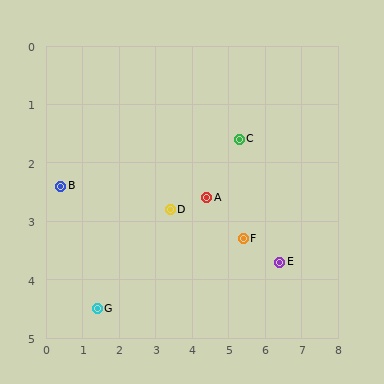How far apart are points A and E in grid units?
Points A and E are about 2.3 grid units apart.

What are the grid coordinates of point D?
Point D is at approximately (3.4, 2.8).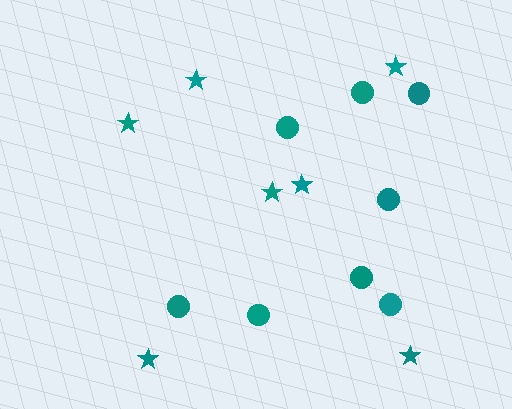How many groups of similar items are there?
There are 2 groups: one group of circles (8) and one group of stars (7).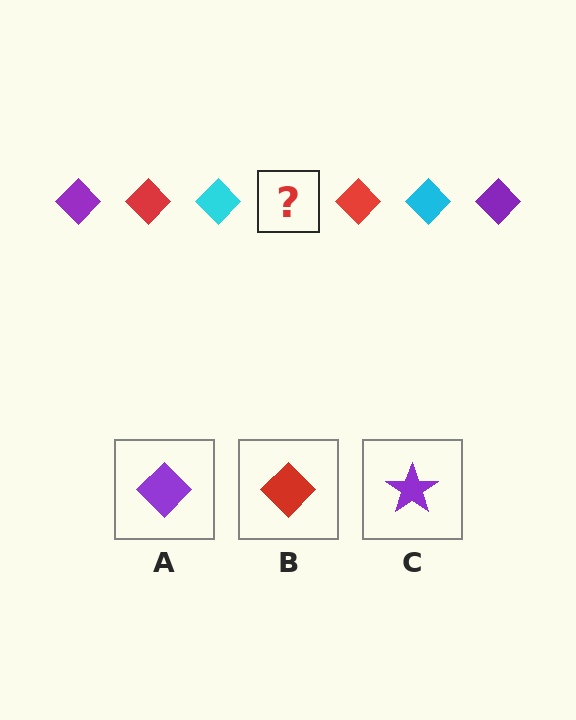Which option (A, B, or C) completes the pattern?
A.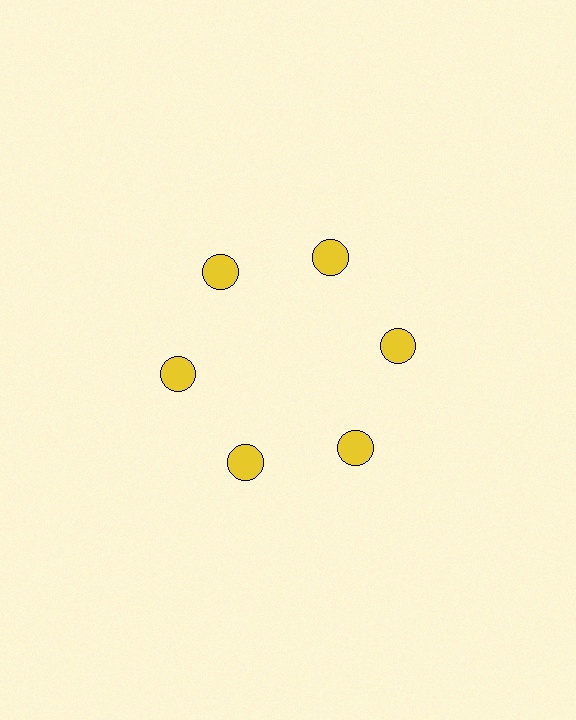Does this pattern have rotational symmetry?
Yes, this pattern has 6-fold rotational symmetry. It looks the same after rotating 60 degrees around the center.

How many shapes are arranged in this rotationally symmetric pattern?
There are 6 shapes, arranged in 6 groups of 1.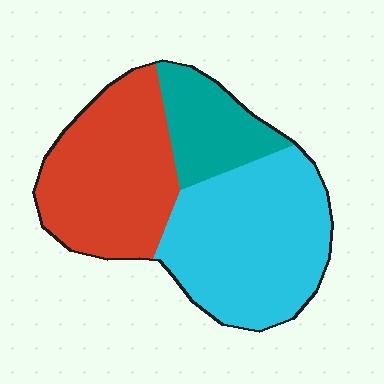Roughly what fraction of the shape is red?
Red takes up between a quarter and a half of the shape.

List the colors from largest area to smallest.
From largest to smallest: cyan, red, teal.